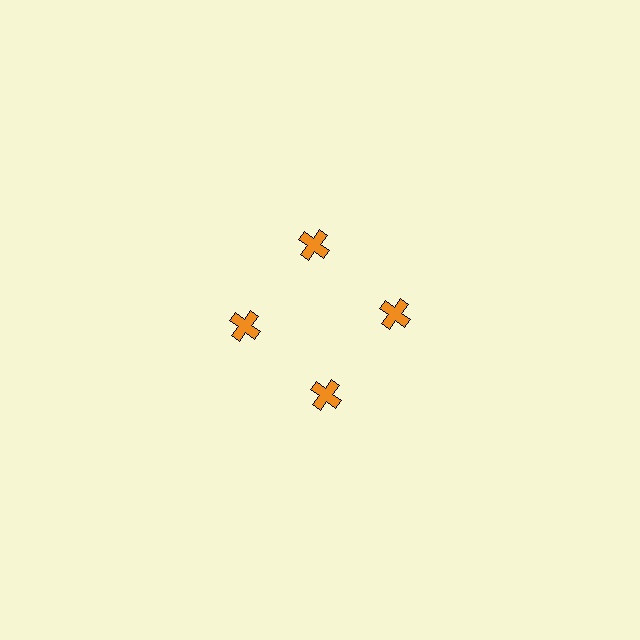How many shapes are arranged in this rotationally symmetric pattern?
There are 4 shapes, arranged in 4 groups of 1.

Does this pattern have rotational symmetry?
Yes, this pattern has 4-fold rotational symmetry. It looks the same after rotating 90 degrees around the center.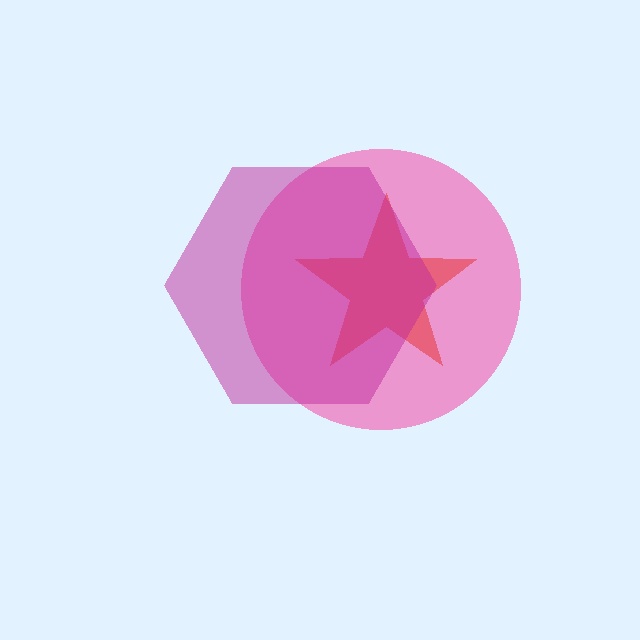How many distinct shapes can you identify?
There are 3 distinct shapes: a pink circle, a red star, a magenta hexagon.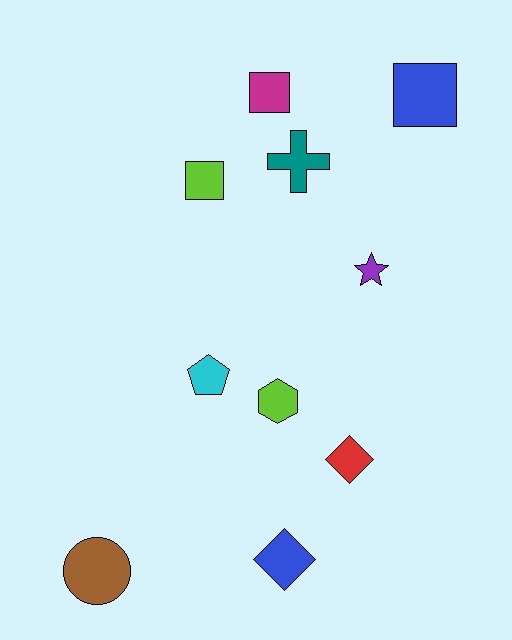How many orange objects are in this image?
There are no orange objects.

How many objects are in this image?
There are 10 objects.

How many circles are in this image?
There is 1 circle.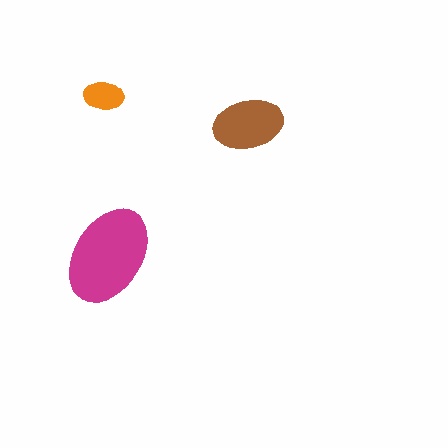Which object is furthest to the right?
The brown ellipse is rightmost.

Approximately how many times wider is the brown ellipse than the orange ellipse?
About 1.5 times wider.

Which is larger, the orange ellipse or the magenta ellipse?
The magenta one.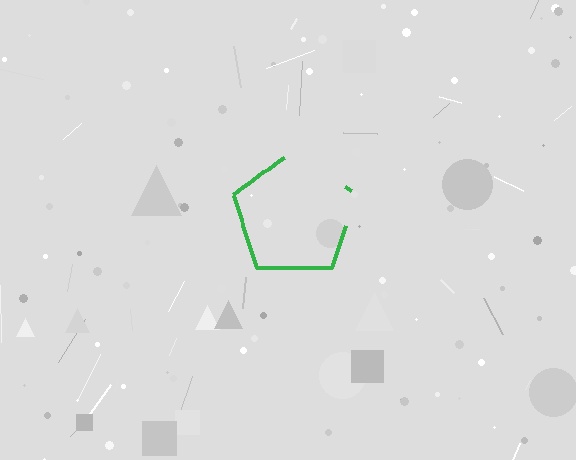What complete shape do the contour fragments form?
The contour fragments form a pentagon.